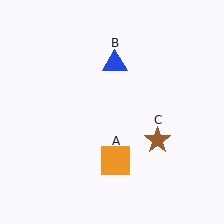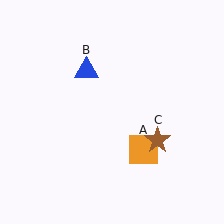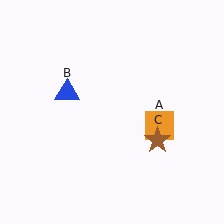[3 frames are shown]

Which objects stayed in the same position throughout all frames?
Brown star (object C) remained stationary.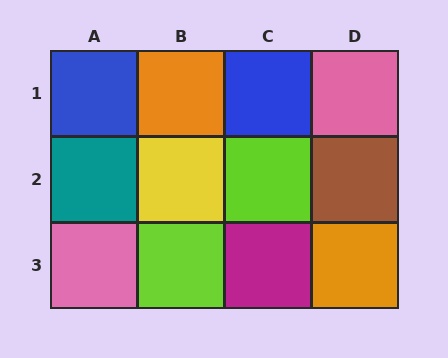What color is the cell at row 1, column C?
Blue.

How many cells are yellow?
1 cell is yellow.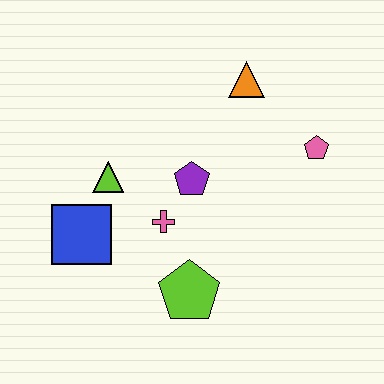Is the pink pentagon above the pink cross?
Yes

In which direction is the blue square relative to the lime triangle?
The blue square is below the lime triangle.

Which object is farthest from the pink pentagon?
The blue square is farthest from the pink pentagon.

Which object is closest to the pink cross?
The purple pentagon is closest to the pink cross.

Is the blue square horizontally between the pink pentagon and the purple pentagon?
No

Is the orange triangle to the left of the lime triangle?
No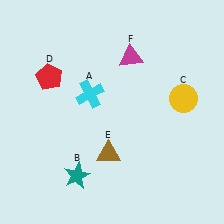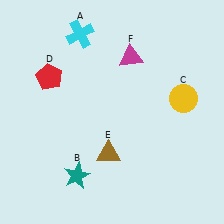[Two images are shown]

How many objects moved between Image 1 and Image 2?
1 object moved between the two images.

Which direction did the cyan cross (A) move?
The cyan cross (A) moved up.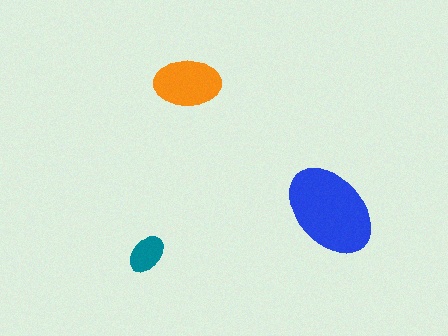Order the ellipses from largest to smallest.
the blue one, the orange one, the teal one.